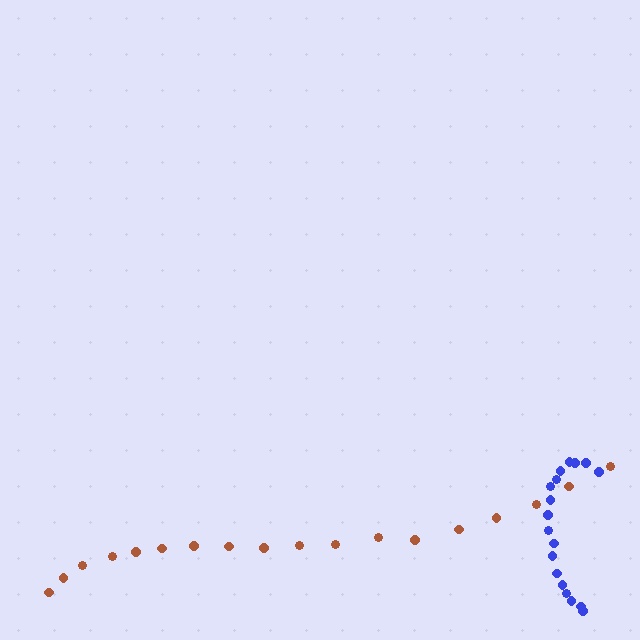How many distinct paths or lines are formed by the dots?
There are 2 distinct paths.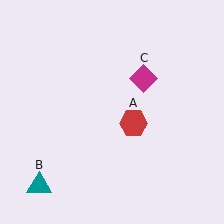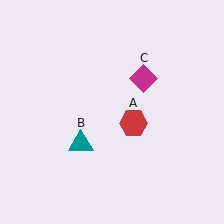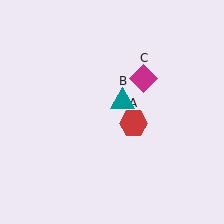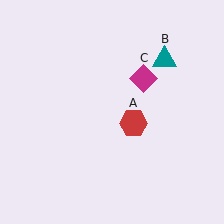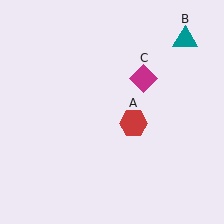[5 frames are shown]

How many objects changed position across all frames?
1 object changed position: teal triangle (object B).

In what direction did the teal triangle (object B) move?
The teal triangle (object B) moved up and to the right.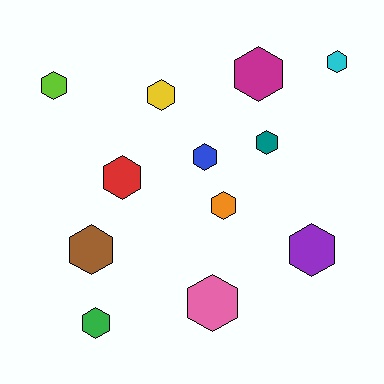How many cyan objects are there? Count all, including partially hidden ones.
There is 1 cyan object.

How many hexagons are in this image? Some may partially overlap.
There are 12 hexagons.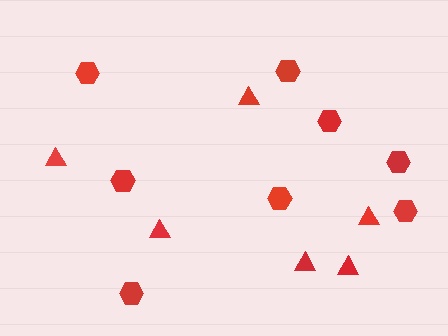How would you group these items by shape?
There are 2 groups: one group of triangles (6) and one group of hexagons (8).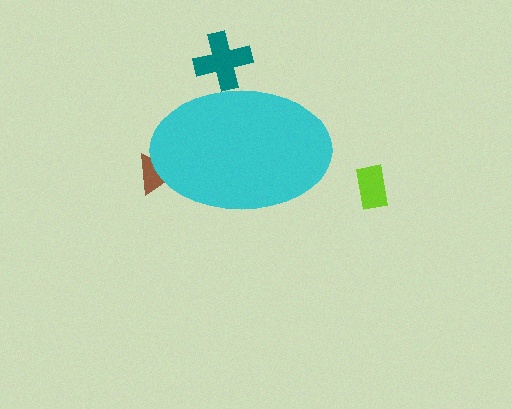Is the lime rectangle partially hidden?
No, the lime rectangle is fully visible.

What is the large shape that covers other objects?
A cyan ellipse.